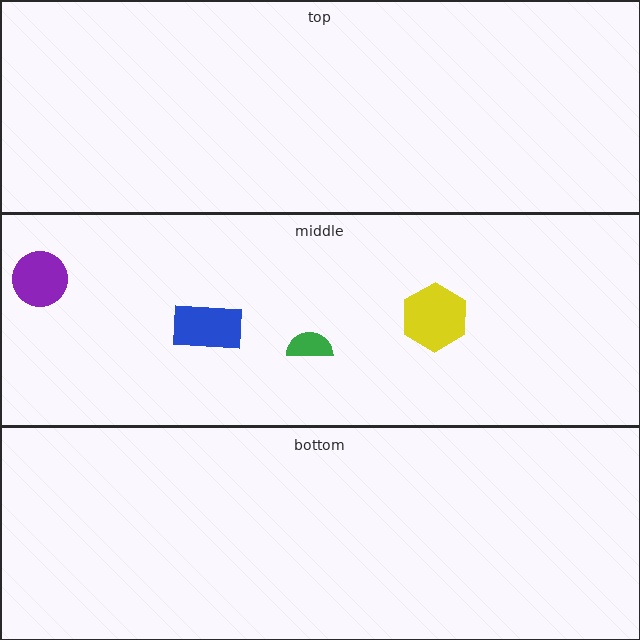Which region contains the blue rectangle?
The middle region.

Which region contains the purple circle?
The middle region.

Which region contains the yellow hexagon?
The middle region.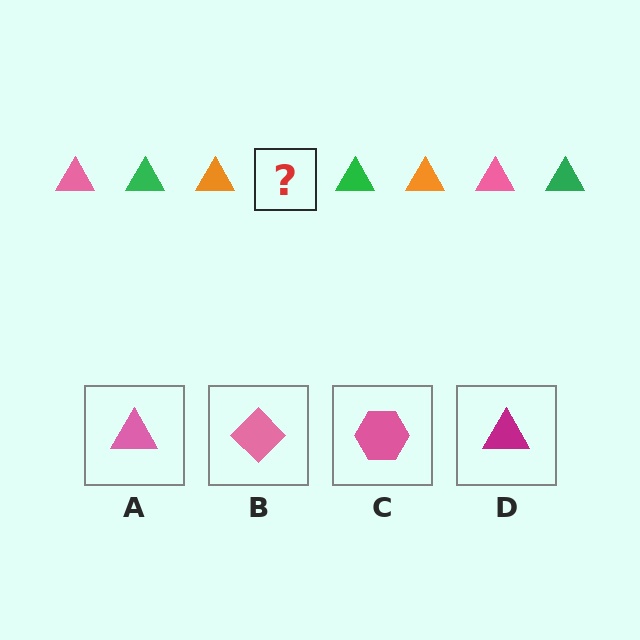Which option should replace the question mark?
Option A.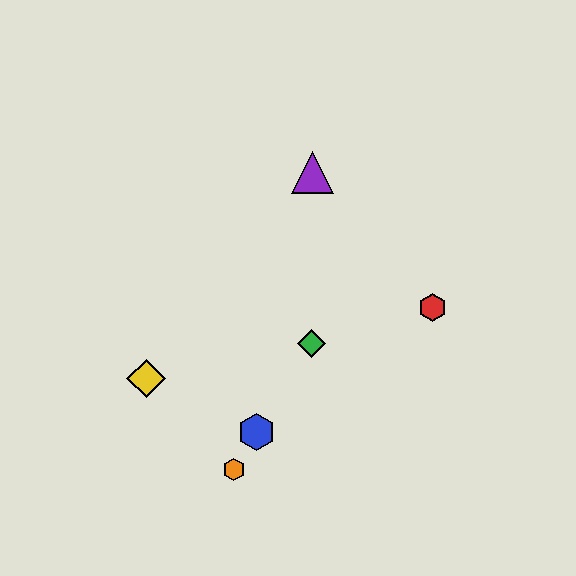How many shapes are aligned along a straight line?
3 shapes (the blue hexagon, the green diamond, the orange hexagon) are aligned along a straight line.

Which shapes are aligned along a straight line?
The blue hexagon, the green diamond, the orange hexagon are aligned along a straight line.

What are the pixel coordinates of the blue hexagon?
The blue hexagon is at (257, 432).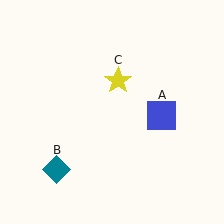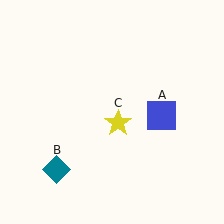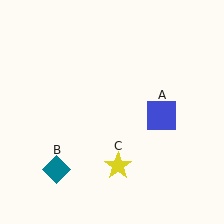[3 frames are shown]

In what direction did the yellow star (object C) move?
The yellow star (object C) moved down.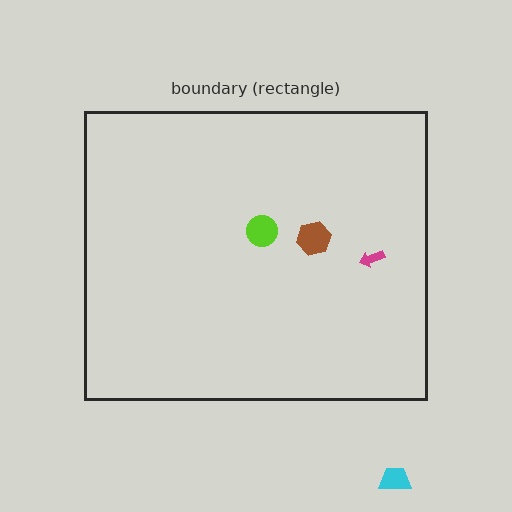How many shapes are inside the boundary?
3 inside, 1 outside.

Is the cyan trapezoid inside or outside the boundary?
Outside.